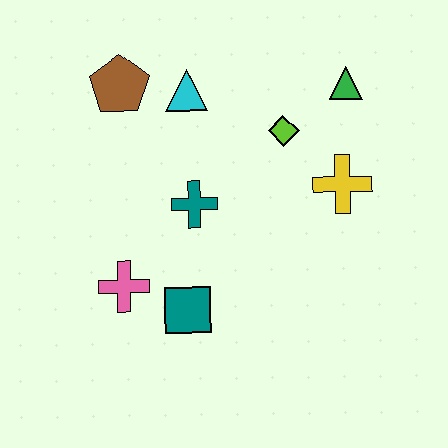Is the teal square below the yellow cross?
Yes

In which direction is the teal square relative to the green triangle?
The teal square is below the green triangle.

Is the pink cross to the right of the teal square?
No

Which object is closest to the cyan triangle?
The brown pentagon is closest to the cyan triangle.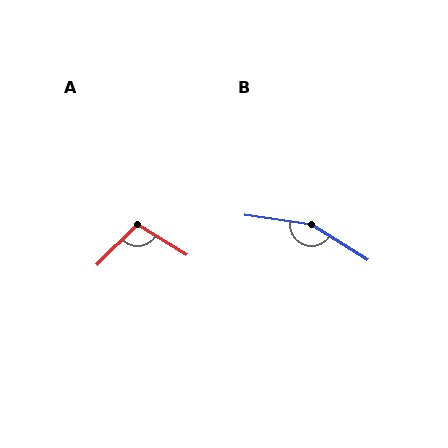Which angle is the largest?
B, at approximately 156 degrees.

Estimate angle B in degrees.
Approximately 156 degrees.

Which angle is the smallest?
A, at approximately 103 degrees.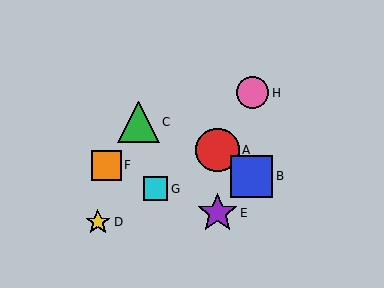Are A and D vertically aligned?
No, A is at x≈218 and D is at x≈98.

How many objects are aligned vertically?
2 objects (A, E) are aligned vertically.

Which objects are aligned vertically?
Objects A, E are aligned vertically.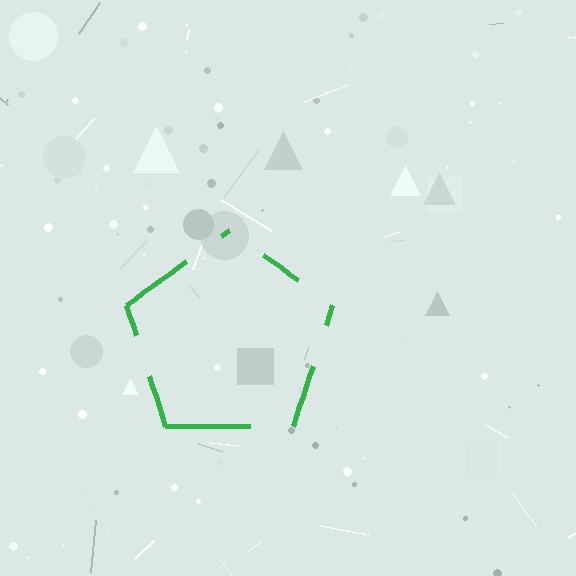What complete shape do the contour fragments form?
The contour fragments form a pentagon.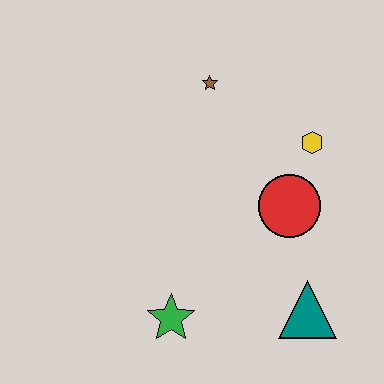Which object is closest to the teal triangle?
The red circle is closest to the teal triangle.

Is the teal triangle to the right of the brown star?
Yes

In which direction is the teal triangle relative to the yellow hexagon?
The teal triangle is below the yellow hexagon.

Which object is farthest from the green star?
The brown star is farthest from the green star.